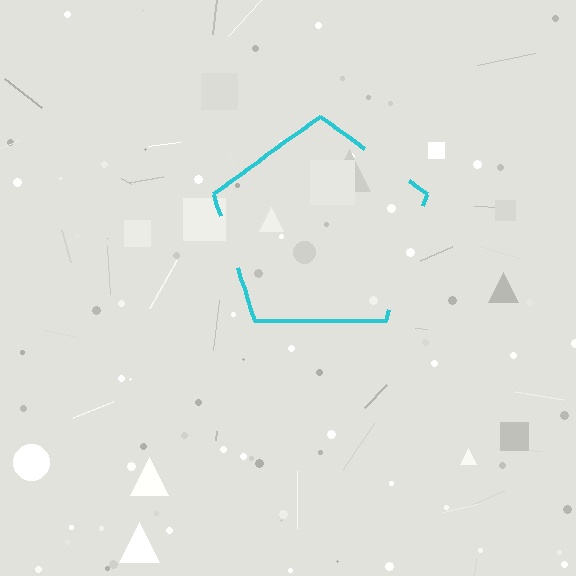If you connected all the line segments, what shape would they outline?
They would outline a pentagon.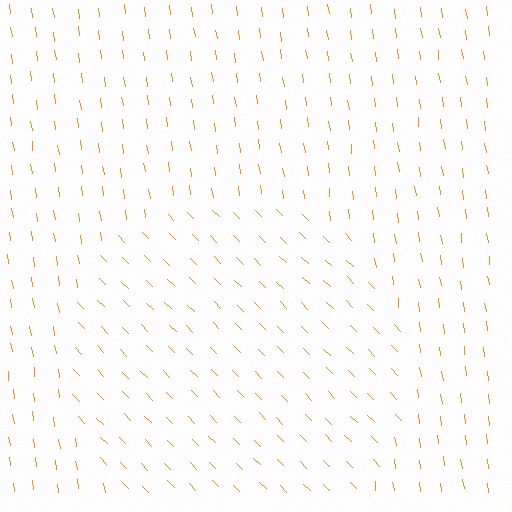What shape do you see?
I see a circle.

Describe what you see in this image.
The image is filled with small orange line segments. A circle region in the image has lines oriented differently from the surrounding lines, creating a visible texture boundary.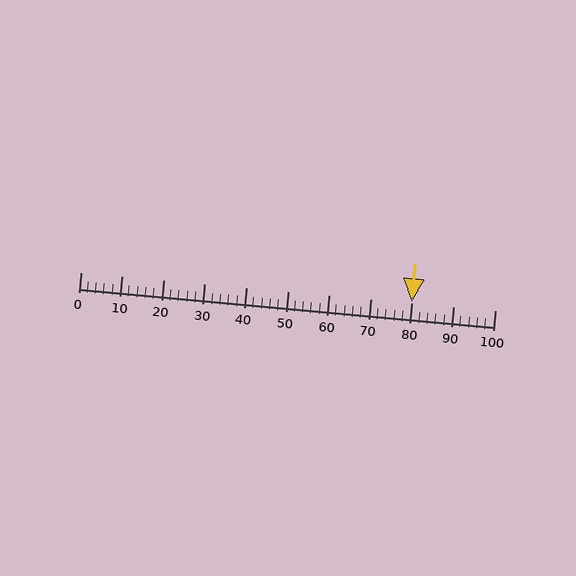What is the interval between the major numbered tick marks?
The major tick marks are spaced 10 units apart.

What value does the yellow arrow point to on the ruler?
The yellow arrow points to approximately 80.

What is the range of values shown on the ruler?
The ruler shows values from 0 to 100.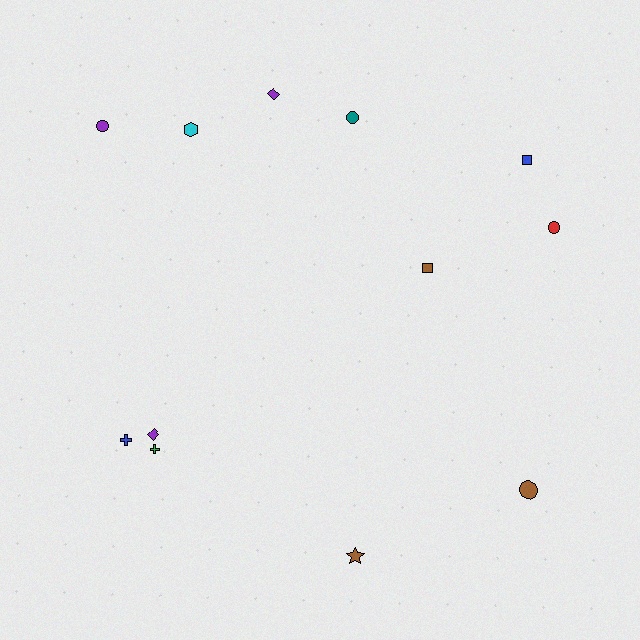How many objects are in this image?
There are 12 objects.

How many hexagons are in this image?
There is 1 hexagon.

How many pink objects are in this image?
There are no pink objects.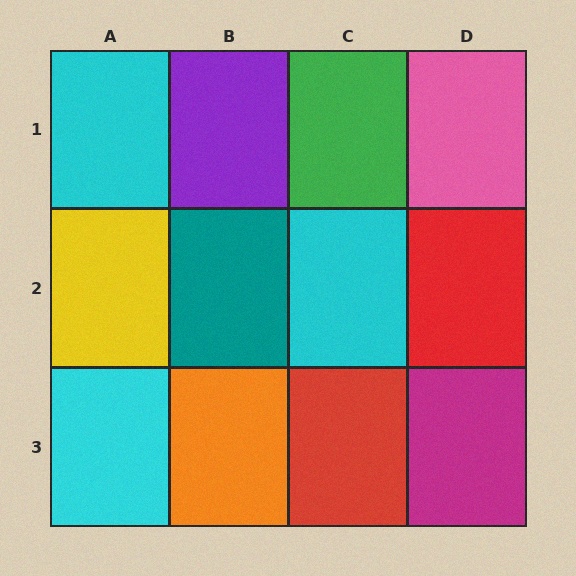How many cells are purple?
1 cell is purple.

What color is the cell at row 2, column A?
Yellow.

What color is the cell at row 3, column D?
Magenta.